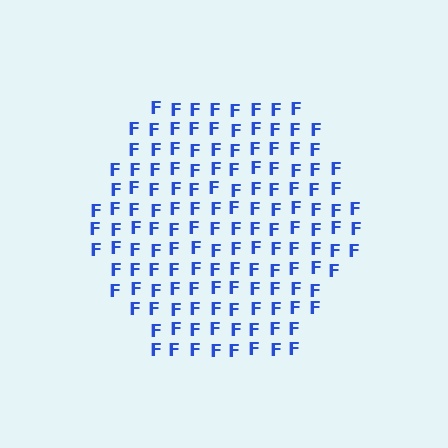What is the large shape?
The large shape is a hexagon.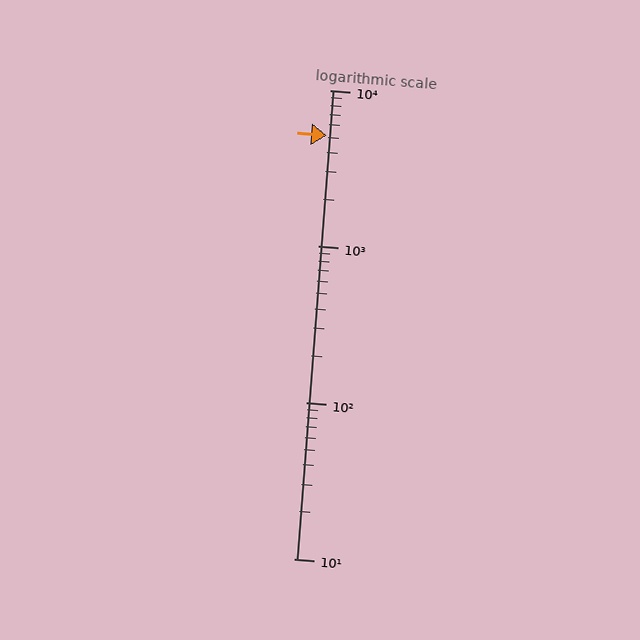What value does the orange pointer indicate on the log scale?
The pointer indicates approximately 5100.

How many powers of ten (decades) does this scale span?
The scale spans 3 decades, from 10 to 10000.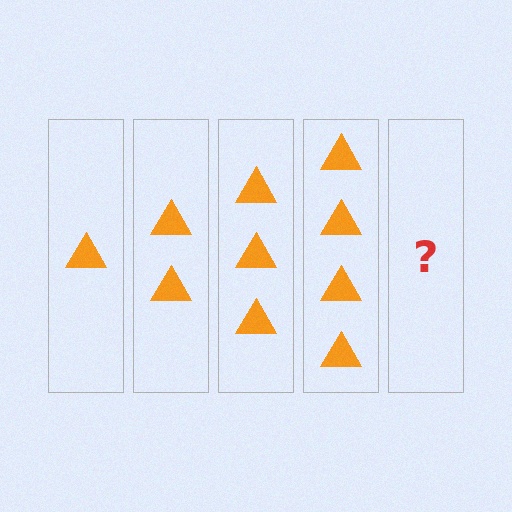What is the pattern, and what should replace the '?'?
The pattern is that each step adds one more triangle. The '?' should be 5 triangles.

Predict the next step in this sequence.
The next step is 5 triangles.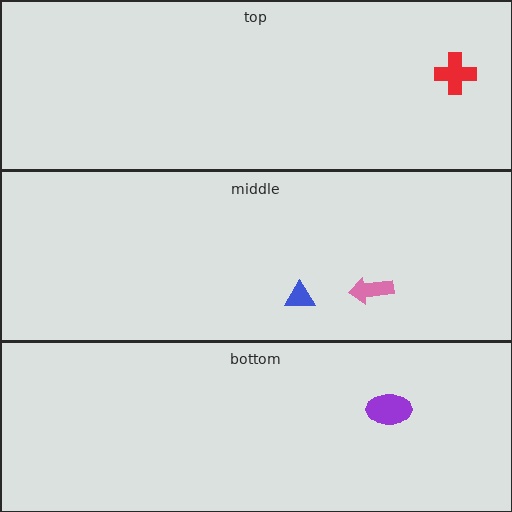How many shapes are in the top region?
1.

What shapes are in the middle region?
The blue triangle, the pink arrow.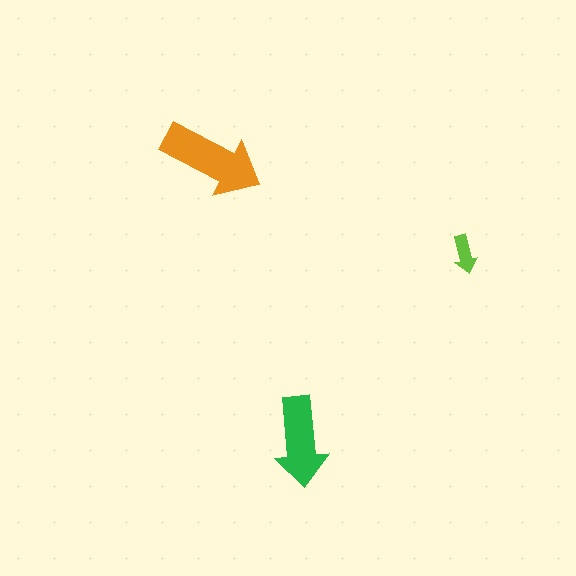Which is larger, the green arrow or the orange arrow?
The orange one.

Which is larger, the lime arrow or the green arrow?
The green one.